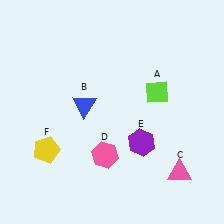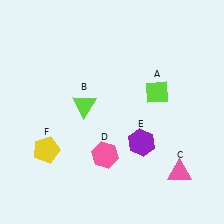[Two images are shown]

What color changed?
The triangle (B) changed from blue in Image 1 to lime in Image 2.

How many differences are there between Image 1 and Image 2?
There is 1 difference between the two images.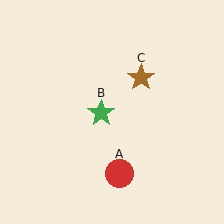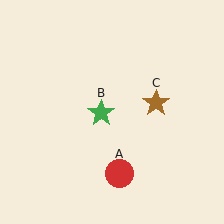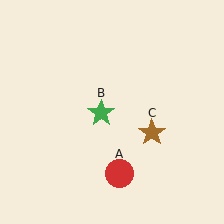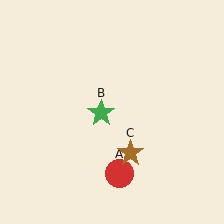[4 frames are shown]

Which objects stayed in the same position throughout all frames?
Red circle (object A) and green star (object B) remained stationary.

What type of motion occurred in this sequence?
The brown star (object C) rotated clockwise around the center of the scene.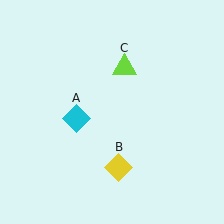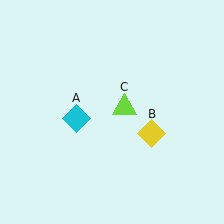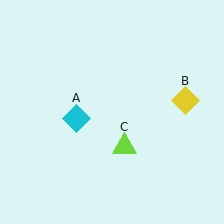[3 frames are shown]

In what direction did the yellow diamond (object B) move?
The yellow diamond (object B) moved up and to the right.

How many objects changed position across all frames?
2 objects changed position: yellow diamond (object B), lime triangle (object C).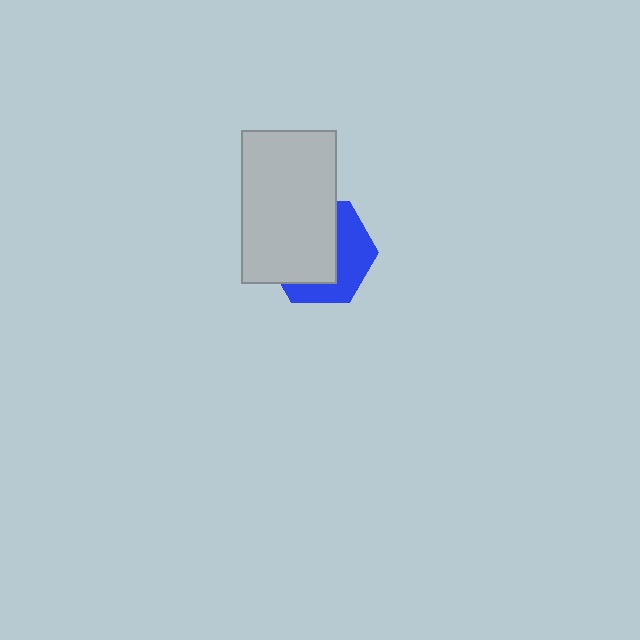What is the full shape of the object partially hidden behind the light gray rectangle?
The partially hidden object is a blue hexagon.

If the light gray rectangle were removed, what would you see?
You would see the complete blue hexagon.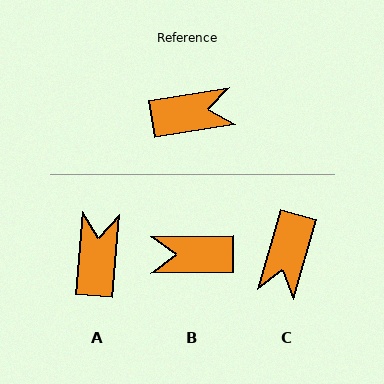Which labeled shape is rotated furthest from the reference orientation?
B, about 172 degrees away.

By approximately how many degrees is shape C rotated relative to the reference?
Approximately 115 degrees clockwise.